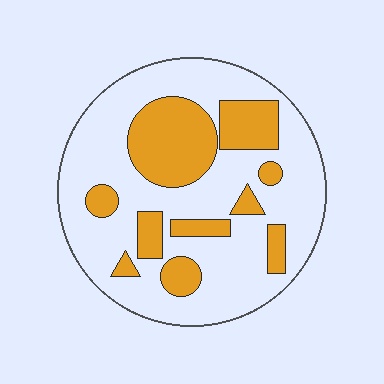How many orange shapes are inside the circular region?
10.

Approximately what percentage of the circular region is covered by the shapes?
Approximately 30%.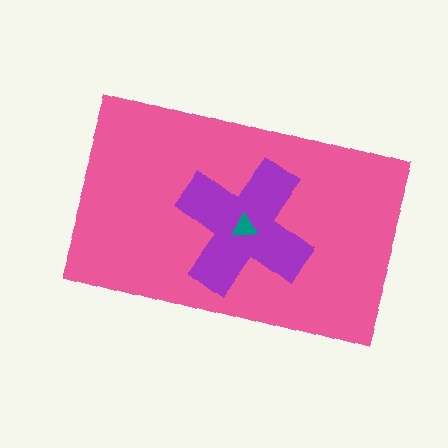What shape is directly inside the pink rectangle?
The purple cross.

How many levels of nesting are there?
3.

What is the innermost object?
The teal triangle.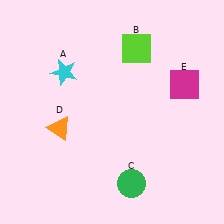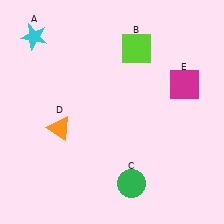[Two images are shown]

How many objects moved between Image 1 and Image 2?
1 object moved between the two images.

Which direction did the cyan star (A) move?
The cyan star (A) moved up.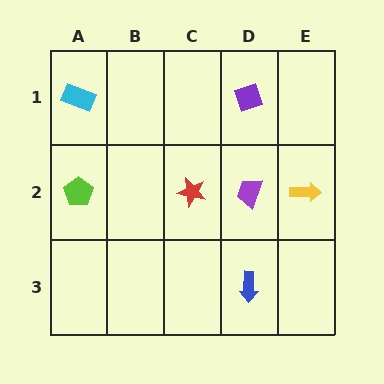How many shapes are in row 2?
4 shapes.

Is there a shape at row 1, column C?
No, that cell is empty.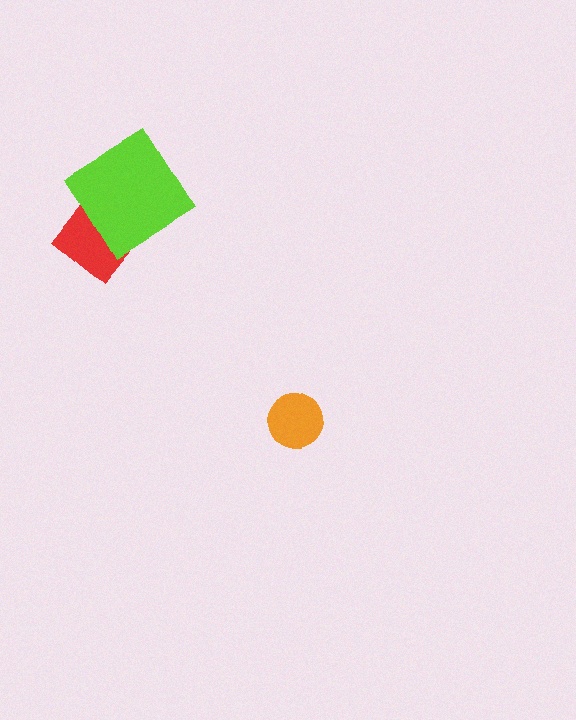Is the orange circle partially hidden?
No, no other shape covers it.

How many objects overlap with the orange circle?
0 objects overlap with the orange circle.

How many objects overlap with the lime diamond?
1 object overlaps with the lime diamond.